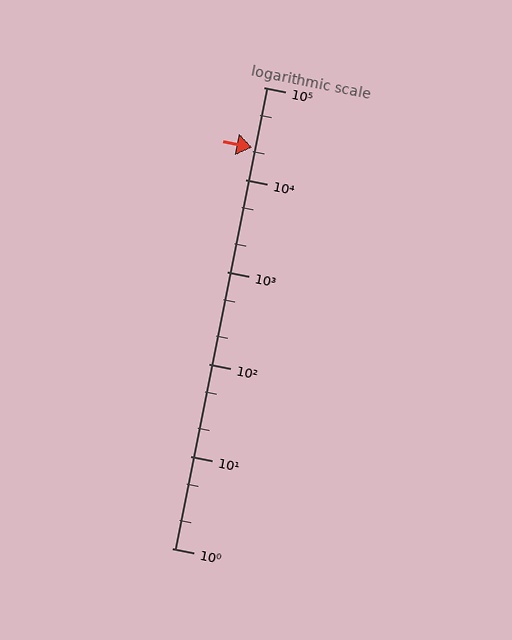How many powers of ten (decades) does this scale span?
The scale spans 5 decades, from 1 to 100000.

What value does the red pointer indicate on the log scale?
The pointer indicates approximately 22000.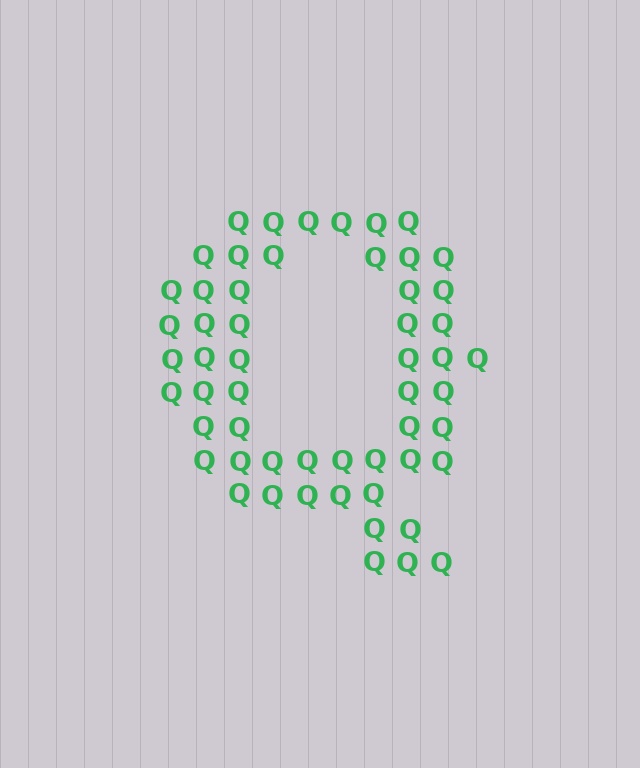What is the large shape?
The large shape is the letter Q.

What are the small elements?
The small elements are letter Q's.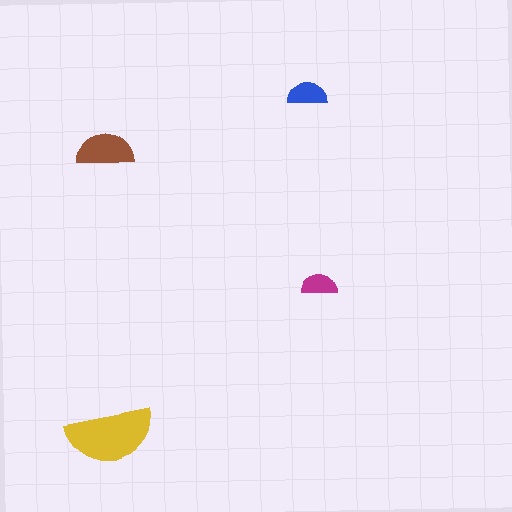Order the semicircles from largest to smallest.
the yellow one, the brown one, the blue one, the magenta one.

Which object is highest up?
The blue semicircle is topmost.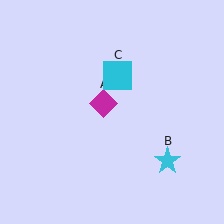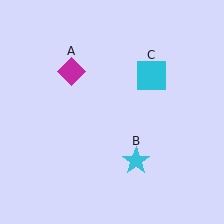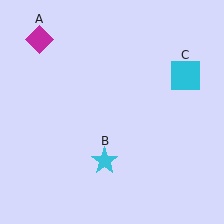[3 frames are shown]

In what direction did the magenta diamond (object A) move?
The magenta diamond (object A) moved up and to the left.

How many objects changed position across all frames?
3 objects changed position: magenta diamond (object A), cyan star (object B), cyan square (object C).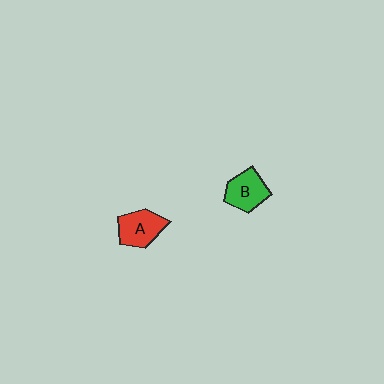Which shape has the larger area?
Shape A (red).